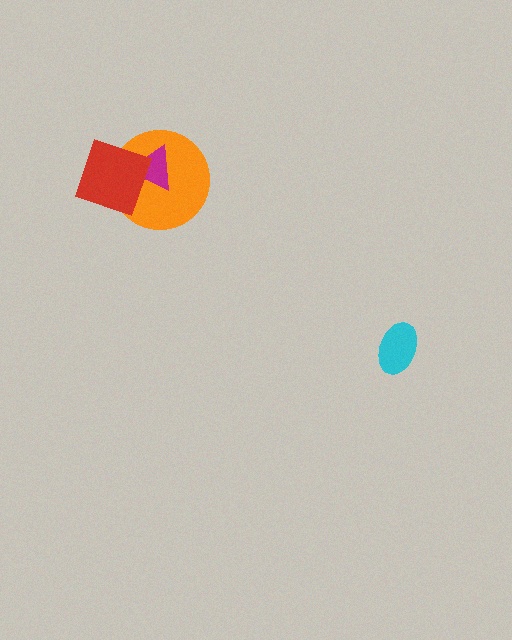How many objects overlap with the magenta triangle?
2 objects overlap with the magenta triangle.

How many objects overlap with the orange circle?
2 objects overlap with the orange circle.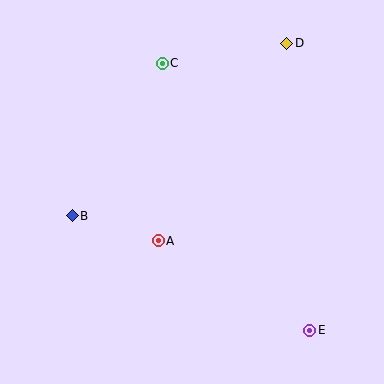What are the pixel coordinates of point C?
Point C is at (162, 63).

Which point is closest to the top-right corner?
Point D is closest to the top-right corner.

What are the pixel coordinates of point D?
Point D is at (287, 43).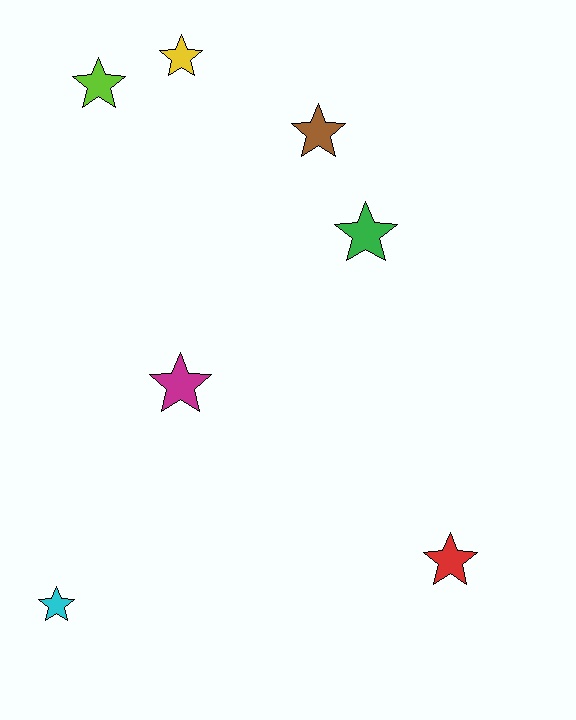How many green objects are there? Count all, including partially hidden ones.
There is 1 green object.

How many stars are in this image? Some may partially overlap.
There are 7 stars.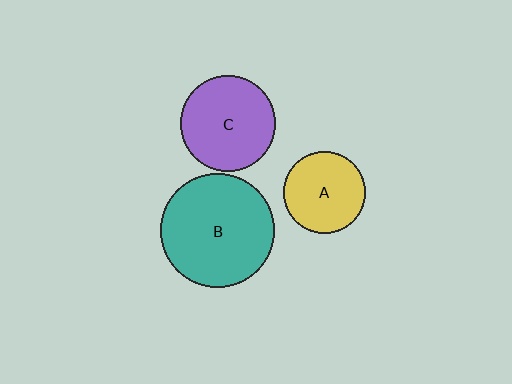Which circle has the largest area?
Circle B (teal).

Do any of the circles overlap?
No, none of the circles overlap.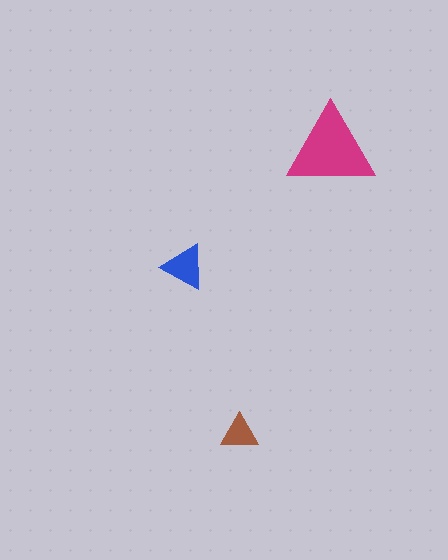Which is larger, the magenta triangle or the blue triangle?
The magenta one.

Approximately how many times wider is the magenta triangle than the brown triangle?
About 2.5 times wider.